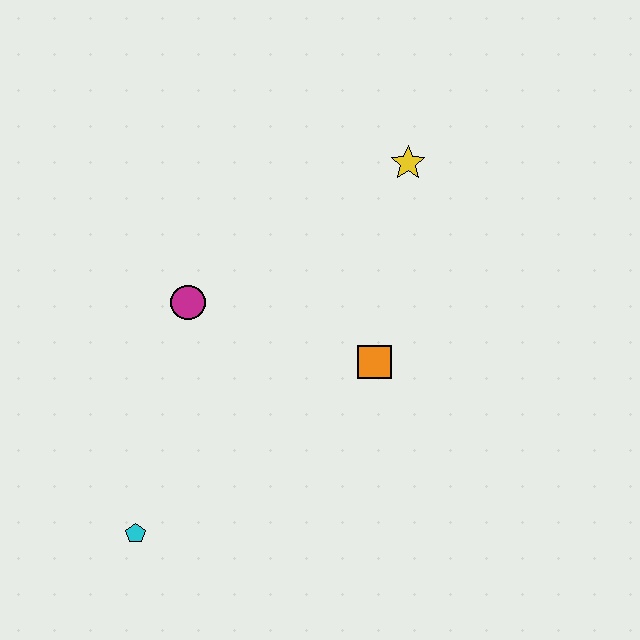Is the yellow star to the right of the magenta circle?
Yes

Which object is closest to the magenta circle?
The orange square is closest to the magenta circle.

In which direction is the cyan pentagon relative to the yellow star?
The cyan pentagon is below the yellow star.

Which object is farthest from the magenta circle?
The yellow star is farthest from the magenta circle.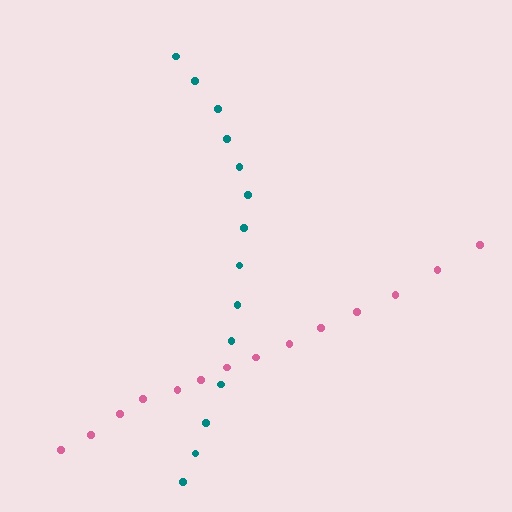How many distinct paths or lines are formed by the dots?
There are 2 distinct paths.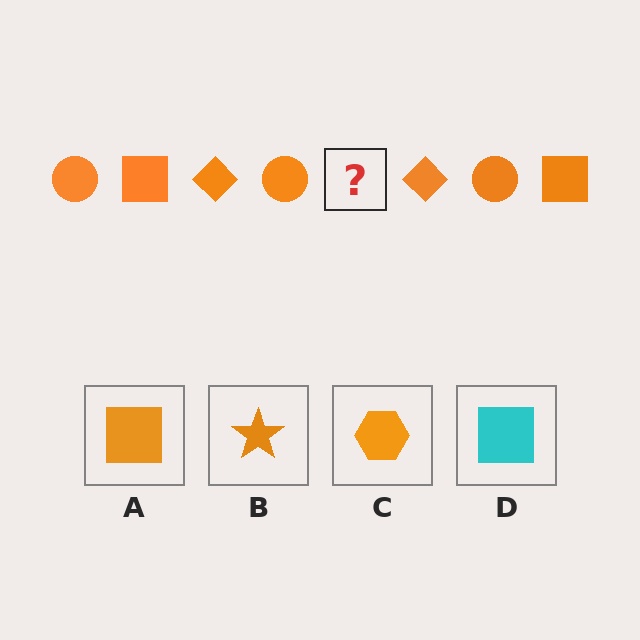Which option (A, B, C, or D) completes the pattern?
A.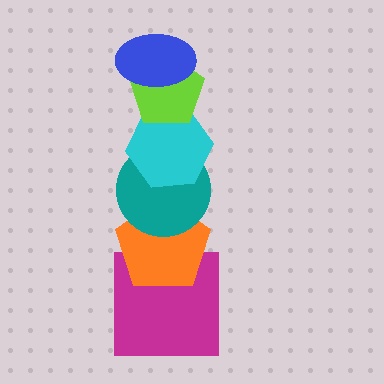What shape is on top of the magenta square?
The orange pentagon is on top of the magenta square.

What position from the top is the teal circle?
The teal circle is 4th from the top.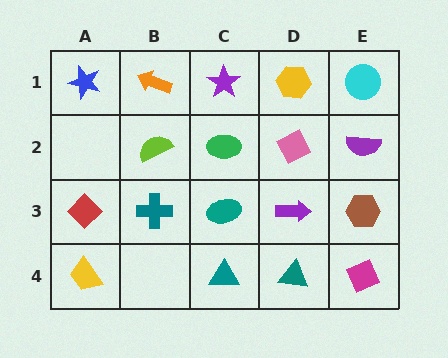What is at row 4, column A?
A yellow trapezoid.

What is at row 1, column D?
A yellow hexagon.